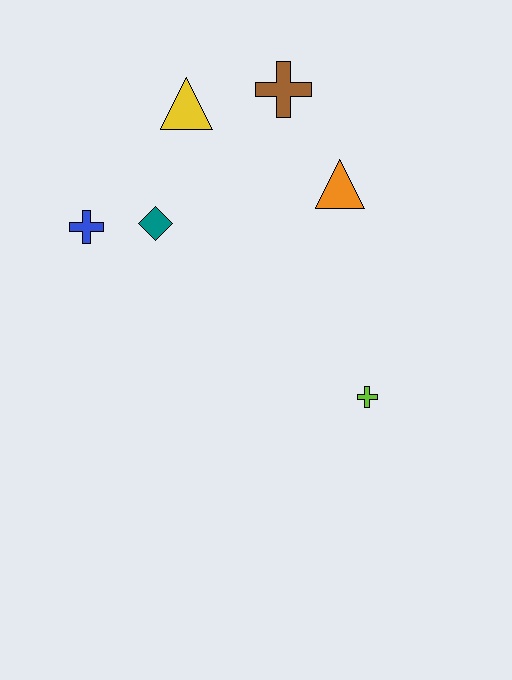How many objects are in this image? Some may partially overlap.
There are 6 objects.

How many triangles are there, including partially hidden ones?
There are 2 triangles.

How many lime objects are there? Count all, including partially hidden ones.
There is 1 lime object.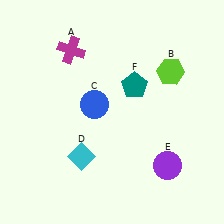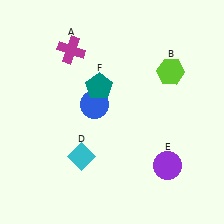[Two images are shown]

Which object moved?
The teal pentagon (F) moved left.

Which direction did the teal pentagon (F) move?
The teal pentagon (F) moved left.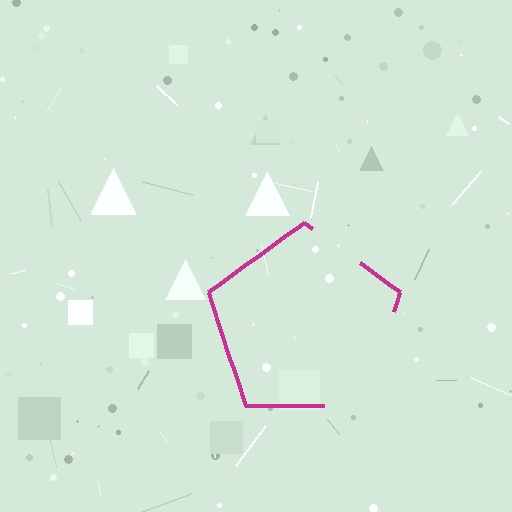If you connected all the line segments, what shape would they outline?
They would outline a pentagon.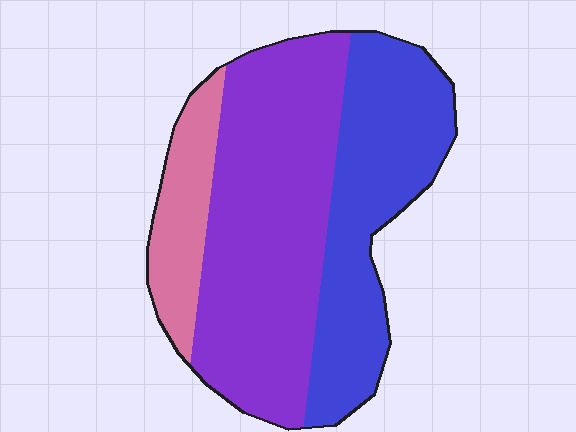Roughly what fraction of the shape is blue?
Blue takes up between a quarter and a half of the shape.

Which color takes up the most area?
Purple, at roughly 50%.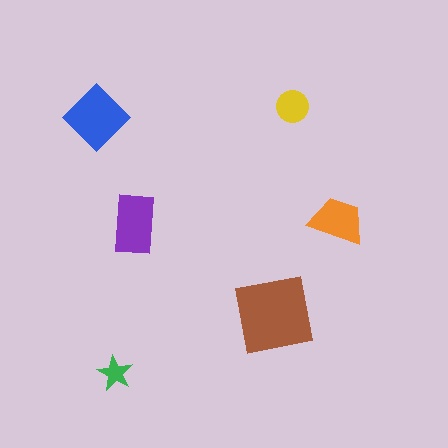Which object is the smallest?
The green star.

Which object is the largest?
The brown square.